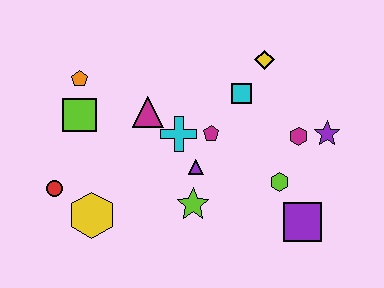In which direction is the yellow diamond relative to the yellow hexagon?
The yellow diamond is to the right of the yellow hexagon.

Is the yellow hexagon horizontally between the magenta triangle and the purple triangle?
No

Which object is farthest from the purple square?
The orange pentagon is farthest from the purple square.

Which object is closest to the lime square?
The orange pentagon is closest to the lime square.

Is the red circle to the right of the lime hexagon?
No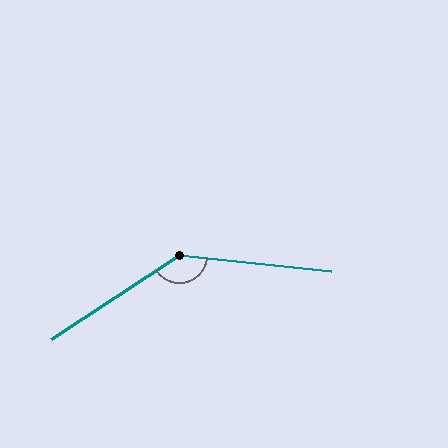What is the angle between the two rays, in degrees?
Approximately 141 degrees.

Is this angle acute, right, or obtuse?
It is obtuse.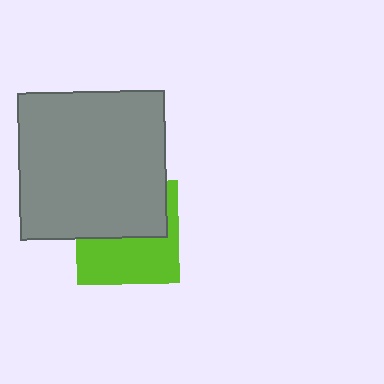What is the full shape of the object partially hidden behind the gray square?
The partially hidden object is a lime square.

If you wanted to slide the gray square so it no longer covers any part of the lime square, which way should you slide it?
Slide it up — that is the most direct way to separate the two shapes.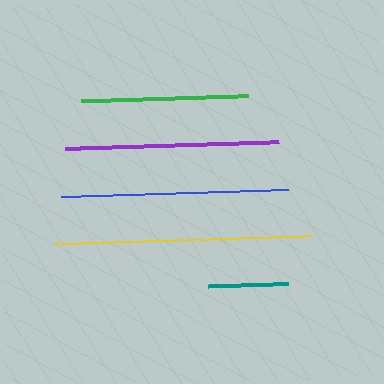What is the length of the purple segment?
The purple segment is approximately 214 pixels long.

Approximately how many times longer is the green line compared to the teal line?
The green line is approximately 2.1 times the length of the teal line.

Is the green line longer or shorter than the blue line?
The blue line is longer than the green line.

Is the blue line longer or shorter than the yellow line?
The yellow line is longer than the blue line.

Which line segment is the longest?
The yellow line is the longest at approximately 258 pixels.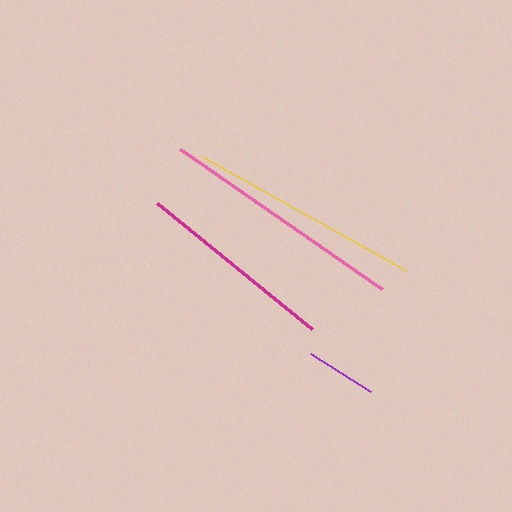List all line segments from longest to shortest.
From longest to shortest: pink, yellow, magenta, purple.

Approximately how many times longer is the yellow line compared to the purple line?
The yellow line is approximately 3.3 times the length of the purple line.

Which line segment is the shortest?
The purple line is the shortest at approximately 70 pixels.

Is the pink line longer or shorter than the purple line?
The pink line is longer than the purple line.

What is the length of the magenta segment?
The magenta segment is approximately 199 pixels long.